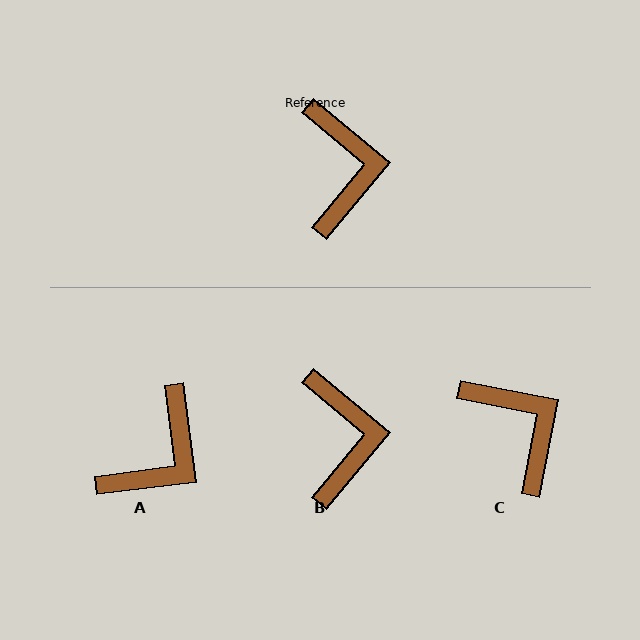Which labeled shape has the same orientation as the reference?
B.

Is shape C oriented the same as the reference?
No, it is off by about 29 degrees.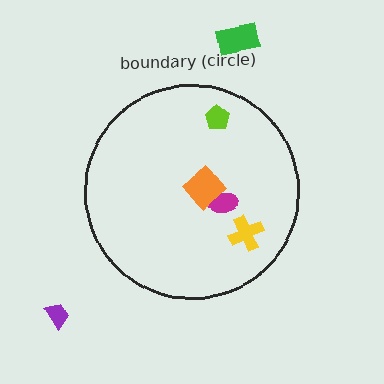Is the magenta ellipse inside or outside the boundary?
Inside.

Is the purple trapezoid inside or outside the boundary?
Outside.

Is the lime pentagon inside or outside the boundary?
Inside.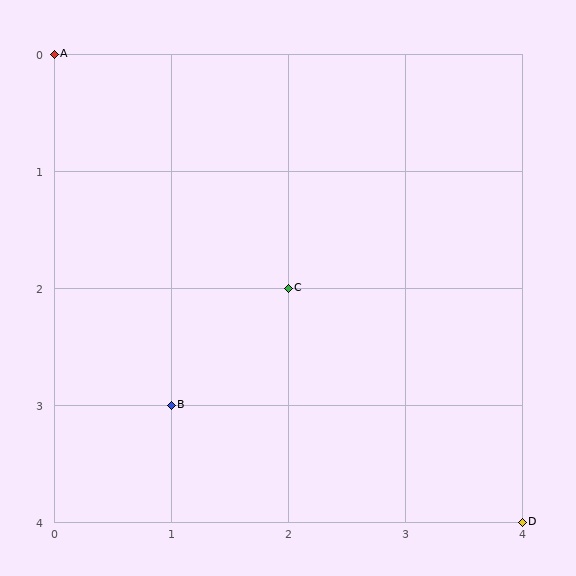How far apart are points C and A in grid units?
Points C and A are 2 columns and 2 rows apart (about 2.8 grid units diagonally).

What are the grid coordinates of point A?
Point A is at grid coordinates (0, 0).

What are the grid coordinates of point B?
Point B is at grid coordinates (1, 3).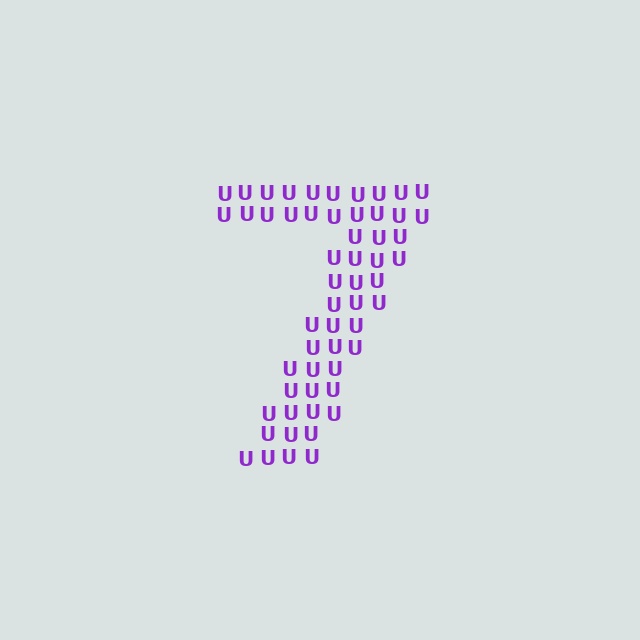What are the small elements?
The small elements are letter U's.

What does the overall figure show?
The overall figure shows the digit 7.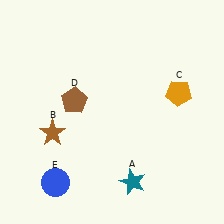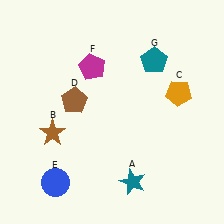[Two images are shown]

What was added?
A magenta pentagon (F), a teal pentagon (G) were added in Image 2.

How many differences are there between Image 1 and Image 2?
There are 2 differences between the two images.